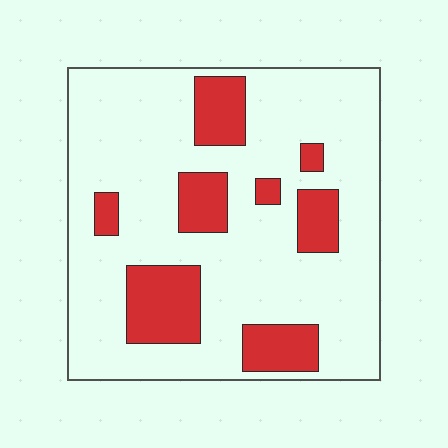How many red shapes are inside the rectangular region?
8.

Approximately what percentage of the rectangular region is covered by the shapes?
Approximately 20%.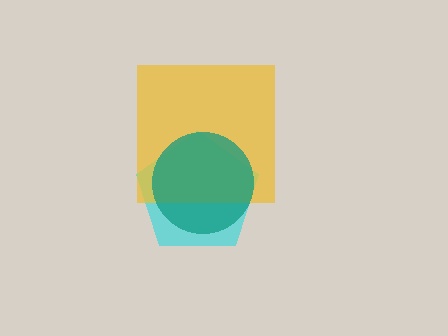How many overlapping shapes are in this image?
There are 3 overlapping shapes in the image.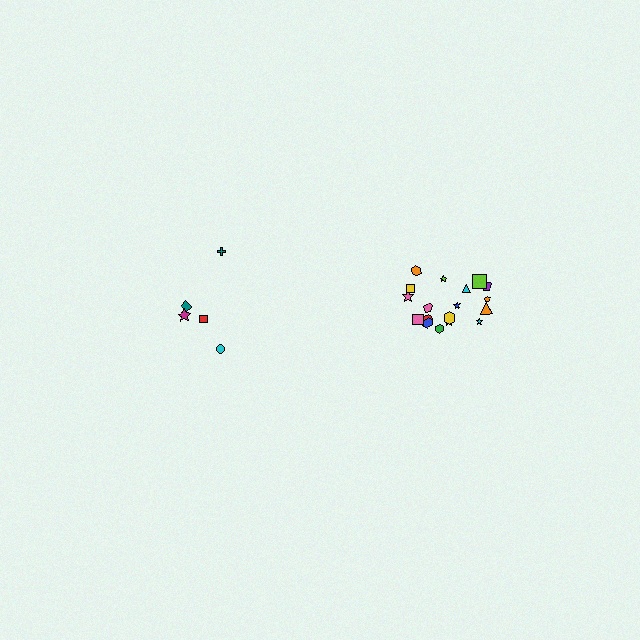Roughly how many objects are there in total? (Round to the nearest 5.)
Roughly 25 objects in total.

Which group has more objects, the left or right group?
The right group.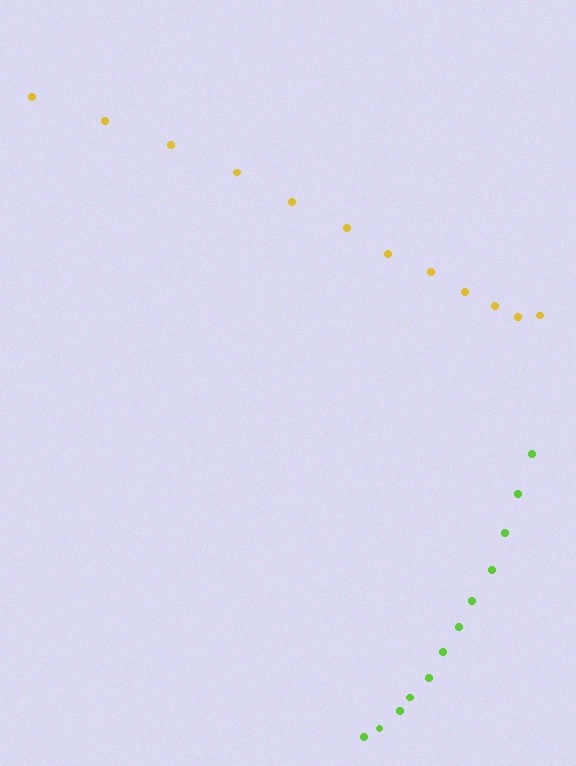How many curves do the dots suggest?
There are 2 distinct paths.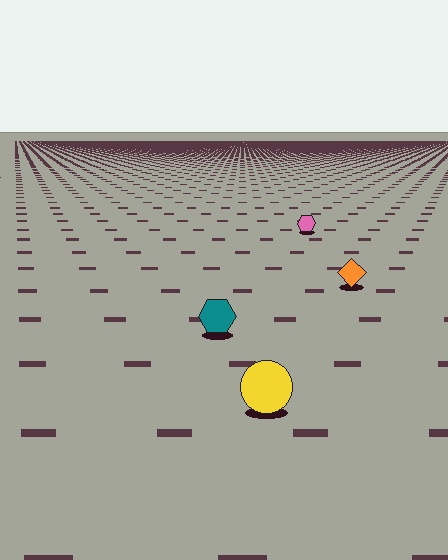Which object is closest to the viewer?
The yellow circle is closest. The texture marks near it are larger and more spread out.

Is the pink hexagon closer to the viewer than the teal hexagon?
No. The teal hexagon is closer — you can tell from the texture gradient: the ground texture is coarser near it.